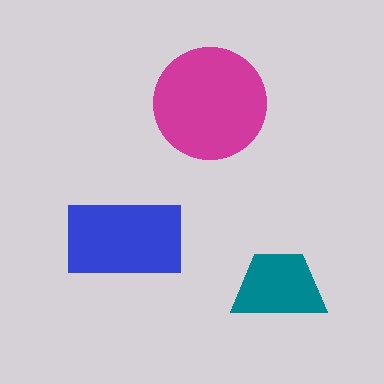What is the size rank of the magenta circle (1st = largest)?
1st.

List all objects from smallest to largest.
The teal trapezoid, the blue rectangle, the magenta circle.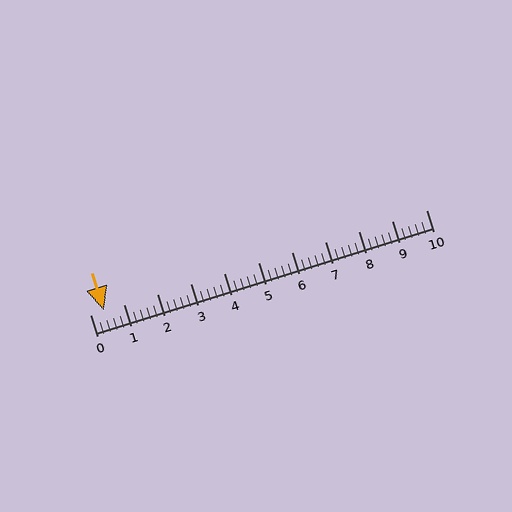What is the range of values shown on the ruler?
The ruler shows values from 0 to 10.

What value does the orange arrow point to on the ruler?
The orange arrow points to approximately 0.4.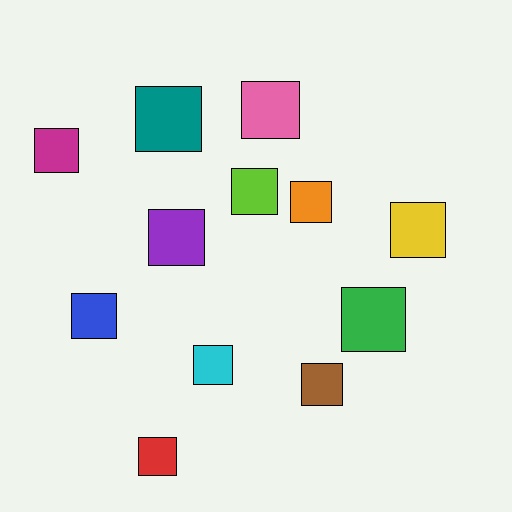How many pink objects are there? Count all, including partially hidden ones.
There is 1 pink object.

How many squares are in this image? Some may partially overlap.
There are 12 squares.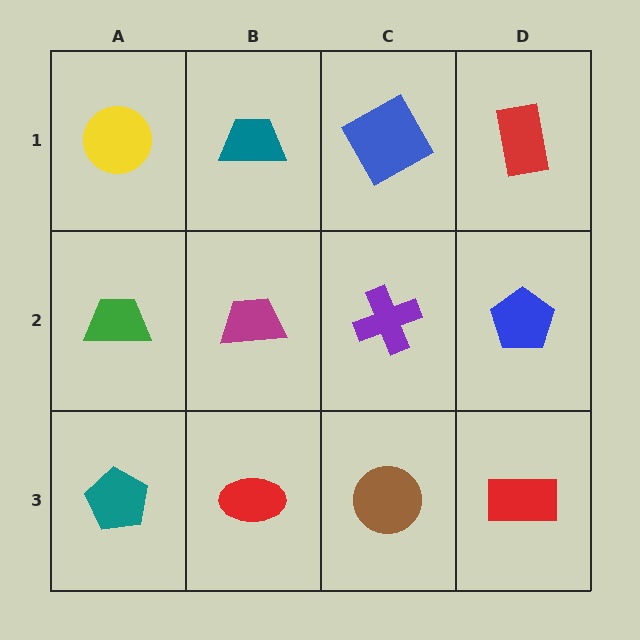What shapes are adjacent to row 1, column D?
A blue pentagon (row 2, column D), a blue square (row 1, column C).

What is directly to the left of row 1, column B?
A yellow circle.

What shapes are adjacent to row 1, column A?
A green trapezoid (row 2, column A), a teal trapezoid (row 1, column B).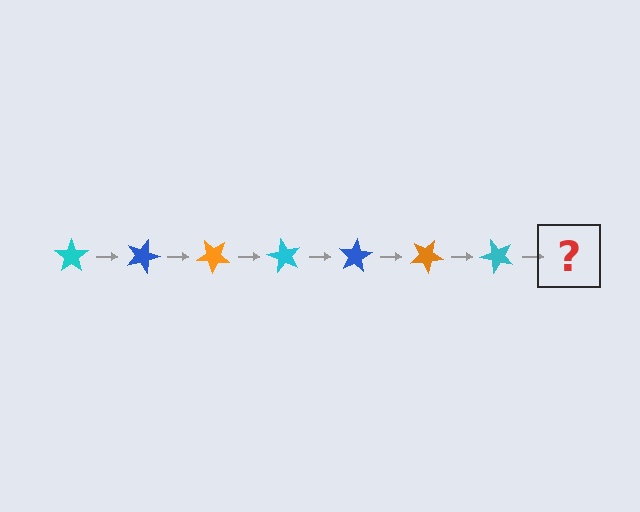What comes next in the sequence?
The next element should be a blue star, rotated 140 degrees from the start.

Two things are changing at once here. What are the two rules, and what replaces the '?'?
The two rules are that it rotates 20 degrees each step and the color cycles through cyan, blue, and orange. The '?' should be a blue star, rotated 140 degrees from the start.